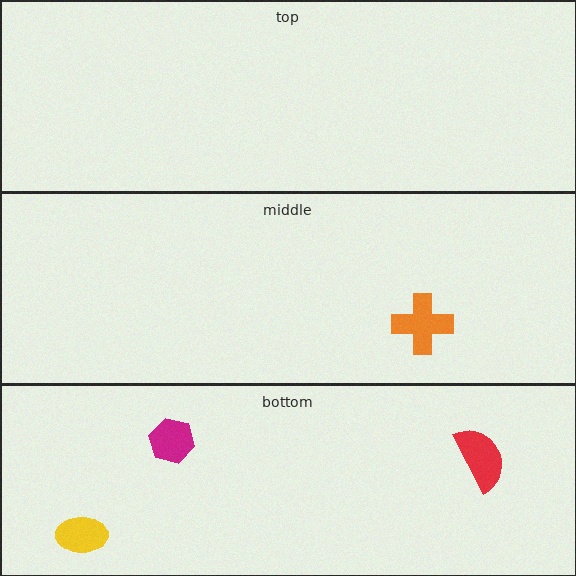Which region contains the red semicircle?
The bottom region.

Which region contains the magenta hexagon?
The bottom region.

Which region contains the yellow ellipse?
The bottom region.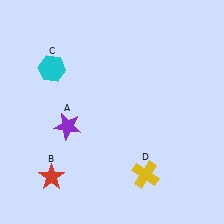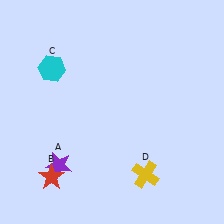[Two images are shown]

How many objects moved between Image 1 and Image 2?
1 object moved between the two images.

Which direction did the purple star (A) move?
The purple star (A) moved down.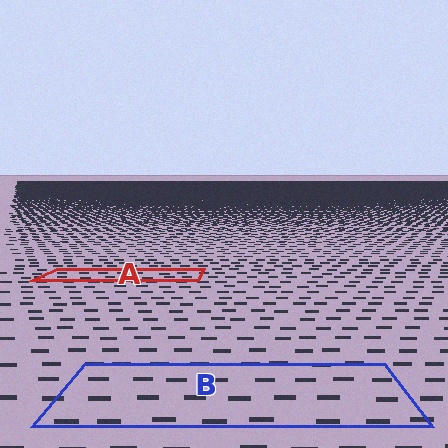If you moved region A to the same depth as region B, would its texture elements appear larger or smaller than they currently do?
They would appear larger. At a closer depth, the same texture elements are projected at a bigger on-screen size.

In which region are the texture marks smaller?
The texture marks are smaller in region A, because it is farther away.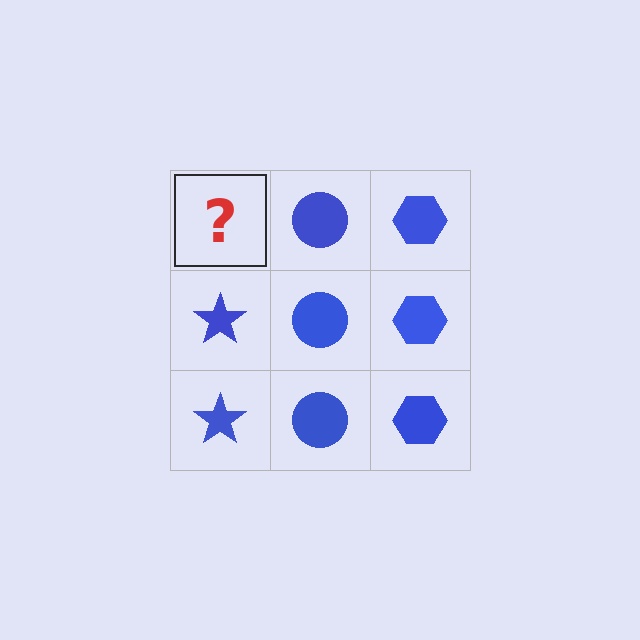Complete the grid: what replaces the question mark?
The question mark should be replaced with a blue star.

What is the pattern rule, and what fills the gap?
The rule is that each column has a consistent shape. The gap should be filled with a blue star.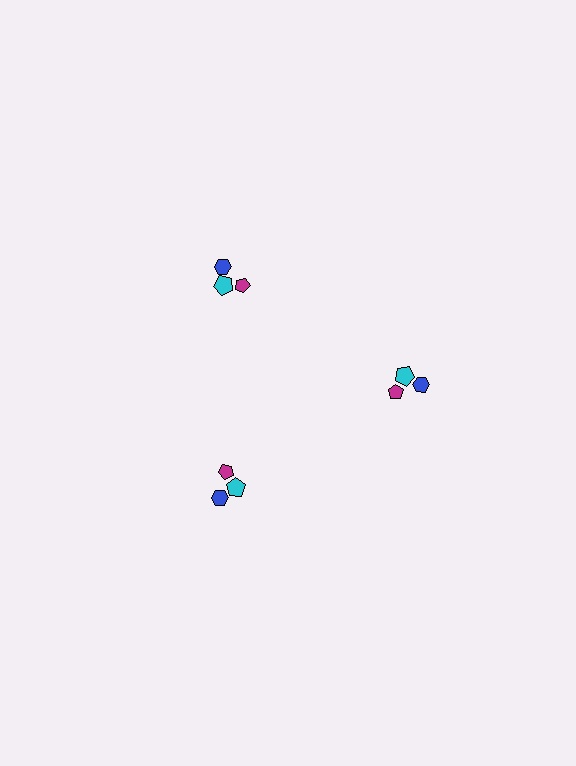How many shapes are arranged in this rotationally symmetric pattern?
There are 9 shapes, arranged in 3 groups of 3.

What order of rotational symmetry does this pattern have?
This pattern has 3-fold rotational symmetry.